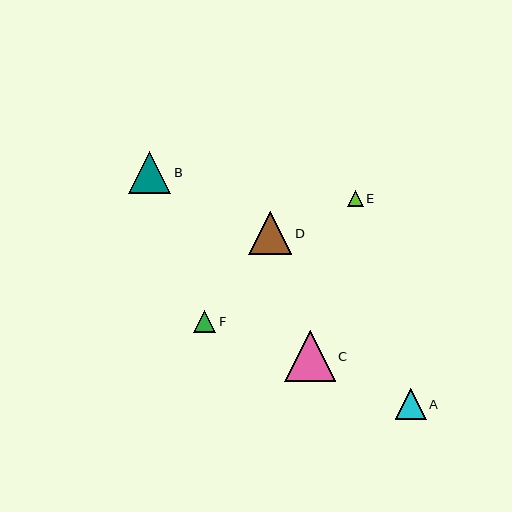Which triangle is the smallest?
Triangle E is the smallest with a size of approximately 16 pixels.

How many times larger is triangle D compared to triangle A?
Triangle D is approximately 1.4 times the size of triangle A.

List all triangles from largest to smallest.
From largest to smallest: C, D, B, A, F, E.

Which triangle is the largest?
Triangle C is the largest with a size of approximately 51 pixels.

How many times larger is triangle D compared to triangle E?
Triangle D is approximately 2.7 times the size of triangle E.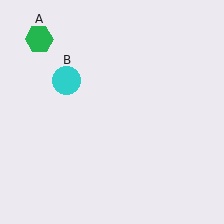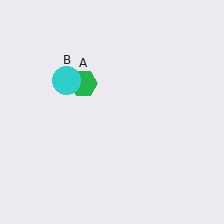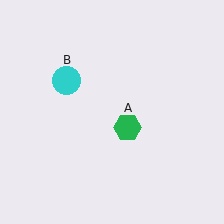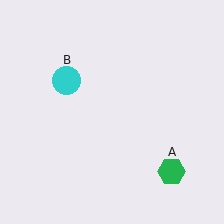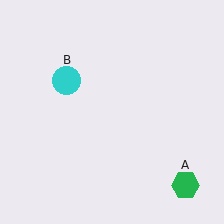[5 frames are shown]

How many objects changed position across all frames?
1 object changed position: green hexagon (object A).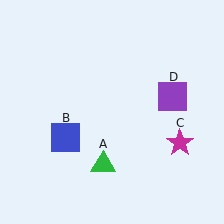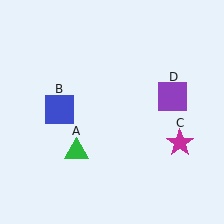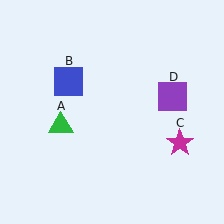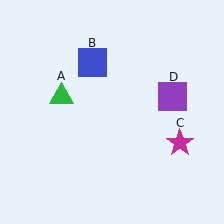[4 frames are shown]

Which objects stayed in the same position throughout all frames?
Magenta star (object C) and purple square (object D) remained stationary.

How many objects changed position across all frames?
2 objects changed position: green triangle (object A), blue square (object B).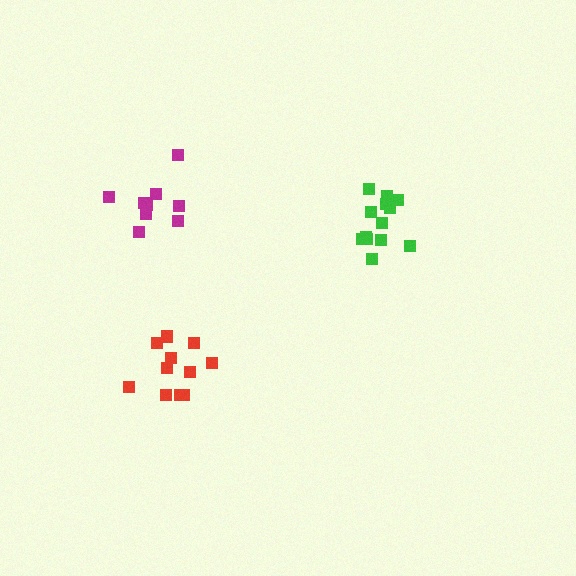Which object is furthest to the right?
The green cluster is rightmost.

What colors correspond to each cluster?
The clusters are colored: green, red, magenta.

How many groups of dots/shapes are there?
There are 3 groups.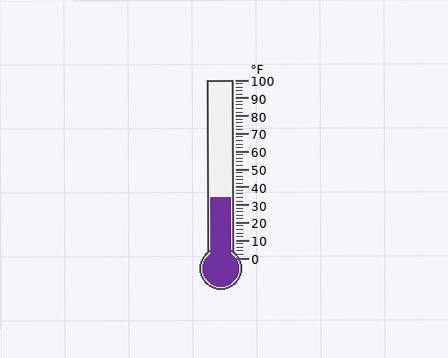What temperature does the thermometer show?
The thermometer shows approximately 34°F.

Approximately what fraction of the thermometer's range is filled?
The thermometer is filled to approximately 35% of its range.